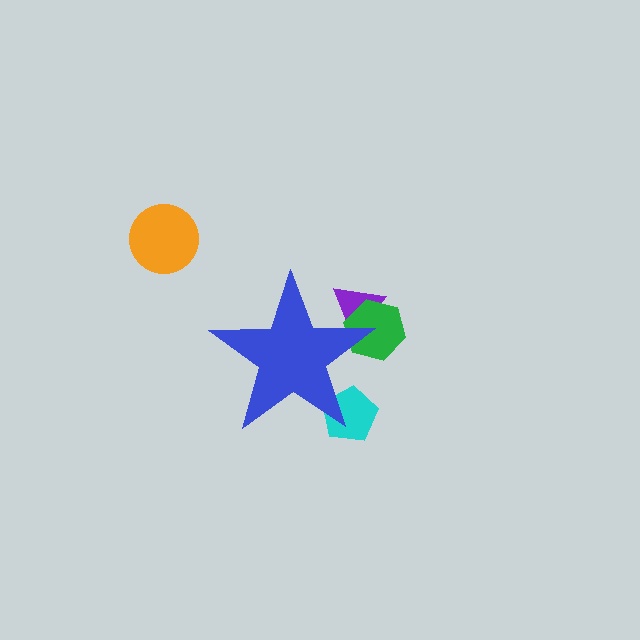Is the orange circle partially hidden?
No, the orange circle is fully visible.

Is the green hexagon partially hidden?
Yes, the green hexagon is partially hidden behind the blue star.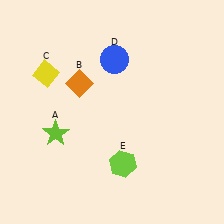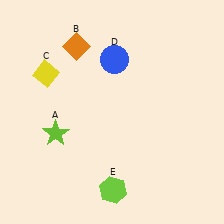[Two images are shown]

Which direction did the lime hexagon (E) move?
The lime hexagon (E) moved down.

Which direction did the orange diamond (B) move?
The orange diamond (B) moved up.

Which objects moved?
The objects that moved are: the orange diamond (B), the lime hexagon (E).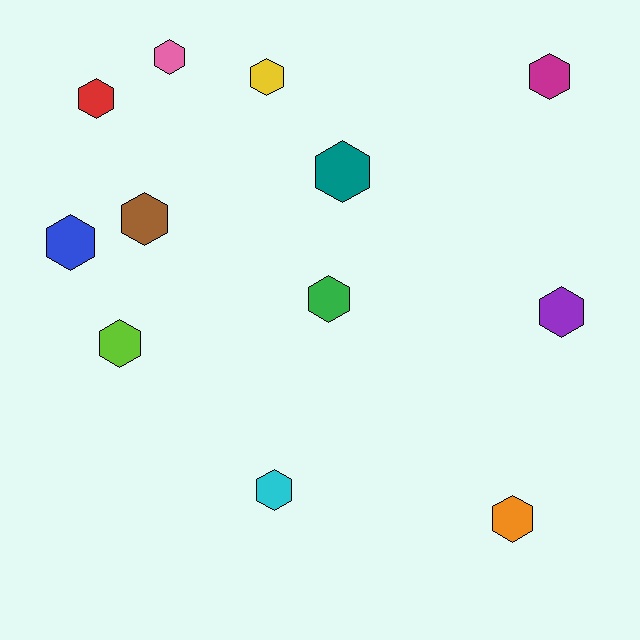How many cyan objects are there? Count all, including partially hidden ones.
There is 1 cyan object.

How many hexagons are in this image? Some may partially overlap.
There are 12 hexagons.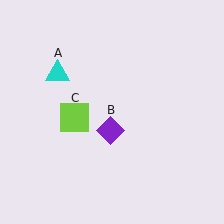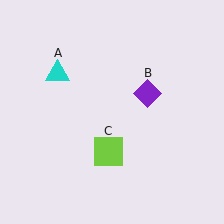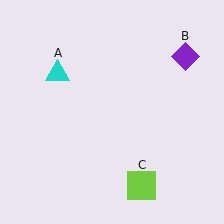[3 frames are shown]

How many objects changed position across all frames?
2 objects changed position: purple diamond (object B), lime square (object C).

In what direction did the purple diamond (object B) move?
The purple diamond (object B) moved up and to the right.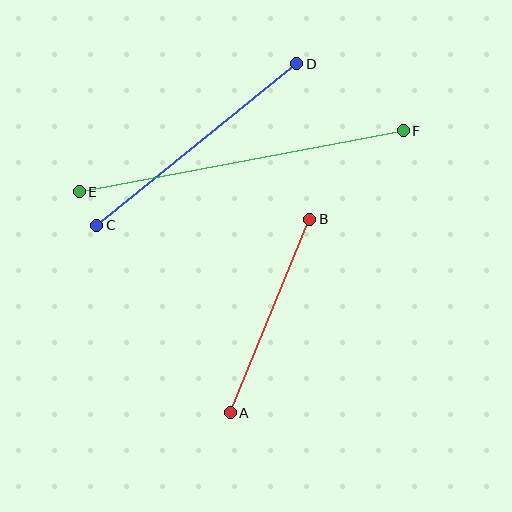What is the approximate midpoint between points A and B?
The midpoint is at approximately (270, 316) pixels.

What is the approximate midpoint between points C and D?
The midpoint is at approximately (197, 144) pixels.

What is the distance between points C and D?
The distance is approximately 257 pixels.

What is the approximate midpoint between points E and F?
The midpoint is at approximately (241, 161) pixels.